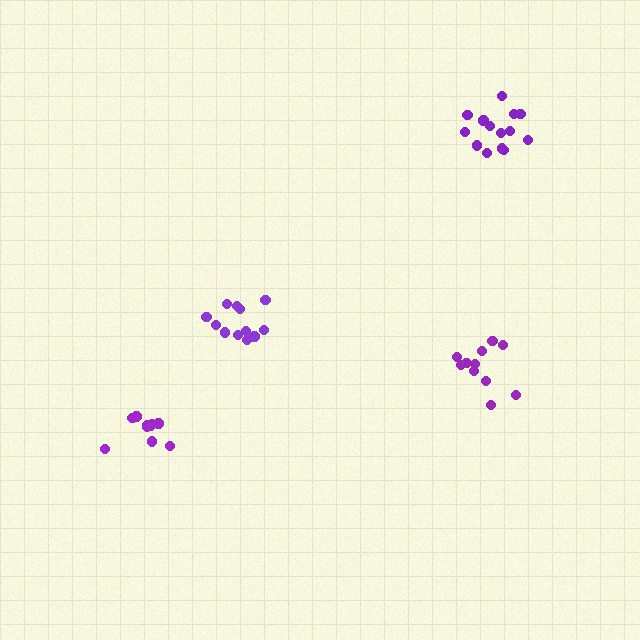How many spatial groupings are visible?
There are 4 spatial groupings.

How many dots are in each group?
Group 1: 10 dots, Group 2: 11 dots, Group 3: 14 dots, Group 4: 12 dots (47 total).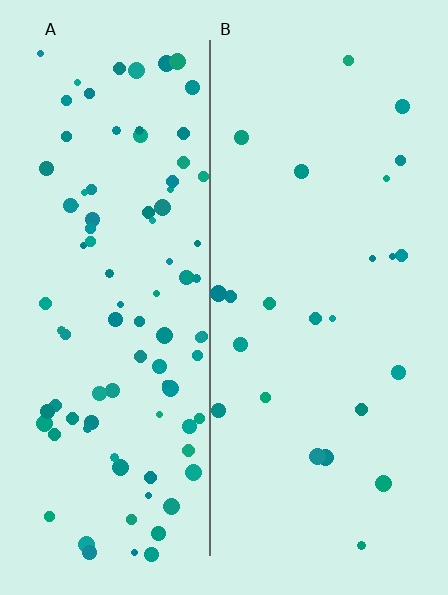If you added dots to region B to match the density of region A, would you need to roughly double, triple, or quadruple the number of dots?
Approximately quadruple.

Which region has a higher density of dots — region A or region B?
A (the left).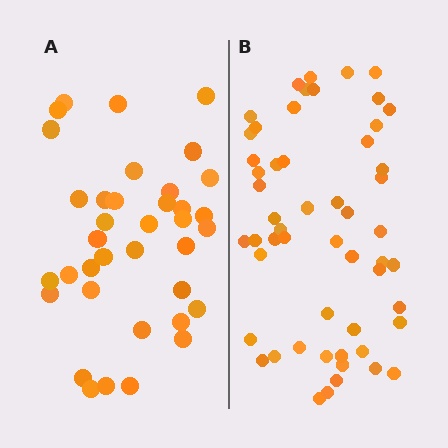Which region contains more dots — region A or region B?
Region B (the right region) has more dots.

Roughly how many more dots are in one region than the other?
Region B has approximately 15 more dots than region A.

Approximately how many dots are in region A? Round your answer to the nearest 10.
About 40 dots. (The exact count is 37, which rounds to 40.)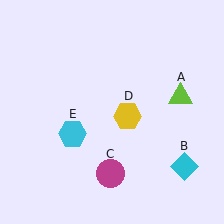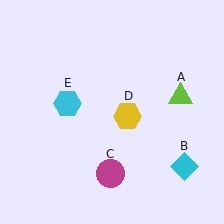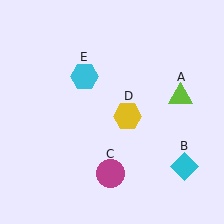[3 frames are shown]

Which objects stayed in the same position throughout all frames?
Lime triangle (object A) and cyan diamond (object B) and magenta circle (object C) and yellow hexagon (object D) remained stationary.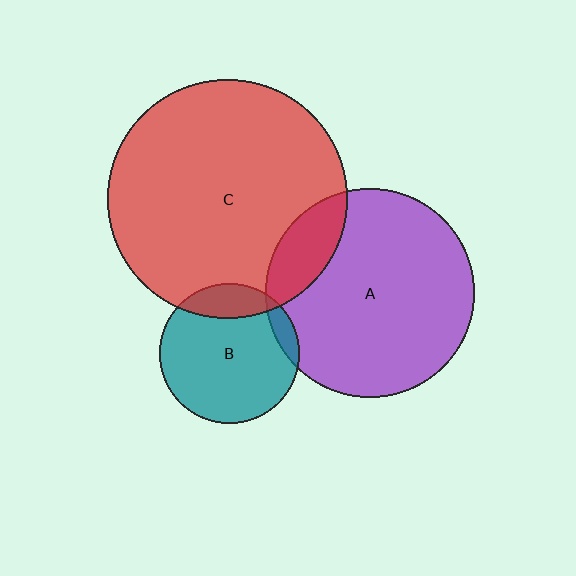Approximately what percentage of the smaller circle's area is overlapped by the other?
Approximately 15%.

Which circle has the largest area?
Circle C (red).